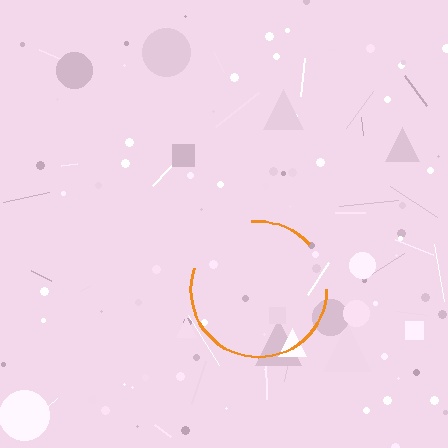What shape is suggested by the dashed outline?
The dashed outline suggests a circle.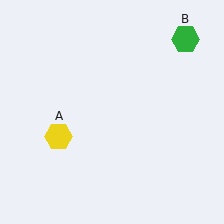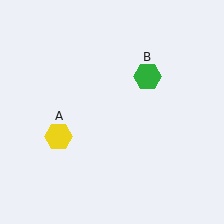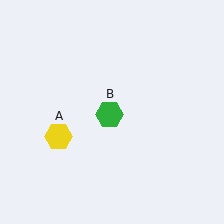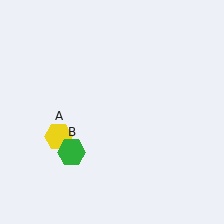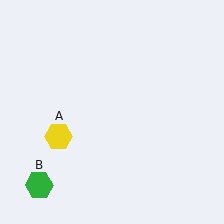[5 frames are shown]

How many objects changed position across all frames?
1 object changed position: green hexagon (object B).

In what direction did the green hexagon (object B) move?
The green hexagon (object B) moved down and to the left.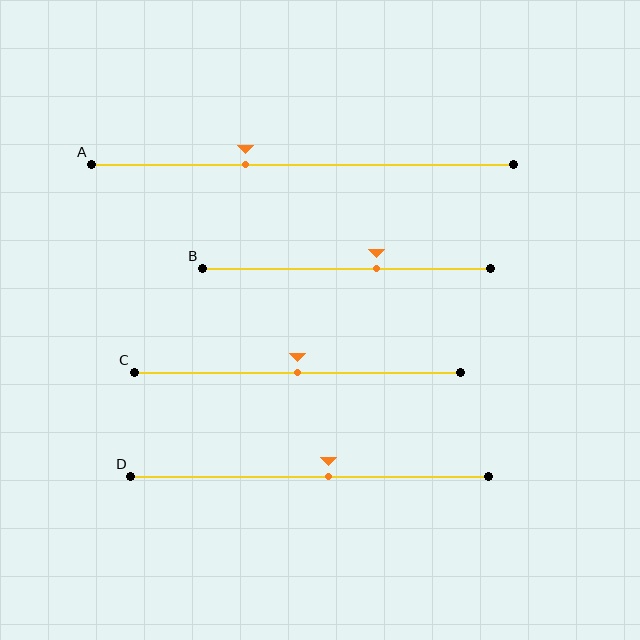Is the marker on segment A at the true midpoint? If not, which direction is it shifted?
No, the marker on segment A is shifted to the left by about 14% of the segment length.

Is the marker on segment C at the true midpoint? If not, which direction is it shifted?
Yes, the marker on segment C is at the true midpoint.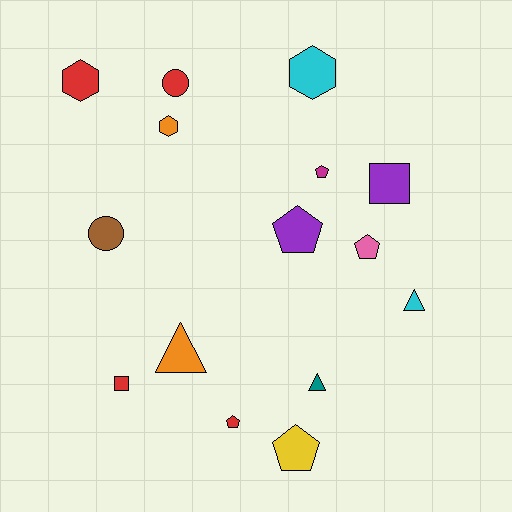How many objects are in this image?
There are 15 objects.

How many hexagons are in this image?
There are 3 hexagons.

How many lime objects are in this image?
There are no lime objects.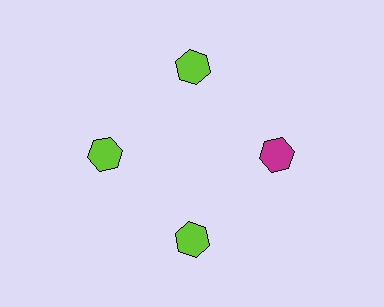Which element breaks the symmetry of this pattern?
The magenta hexagon at roughly the 3 o'clock position breaks the symmetry. All other shapes are lime hexagons.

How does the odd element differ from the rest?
It has a different color: magenta instead of lime.